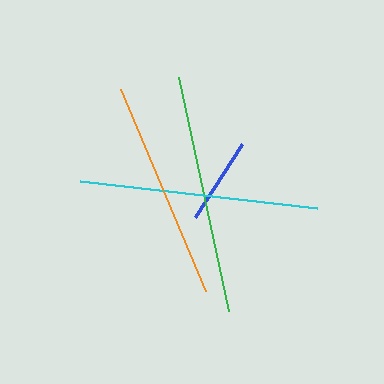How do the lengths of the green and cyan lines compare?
The green and cyan lines are approximately the same length.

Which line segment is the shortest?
The blue line is the shortest at approximately 87 pixels.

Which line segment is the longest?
The green line is the longest at approximately 239 pixels.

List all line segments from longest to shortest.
From longest to shortest: green, cyan, orange, blue.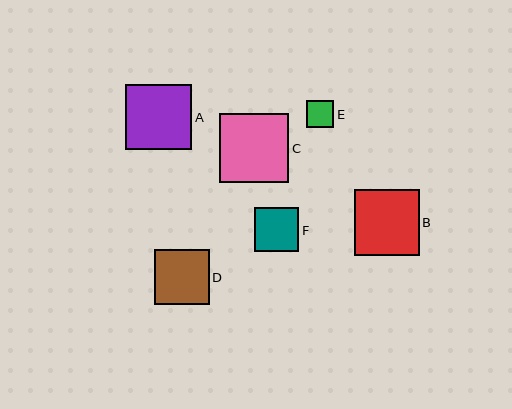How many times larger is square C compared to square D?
Square C is approximately 1.3 times the size of square D.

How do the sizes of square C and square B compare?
Square C and square B are approximately the same size.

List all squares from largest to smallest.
From largest to smallest: C, A, B, D, F, E.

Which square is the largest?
Square C is the largest with a size of approximately 69 pixels.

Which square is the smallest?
Square E is the smallest with a size of approximately 27 pixels.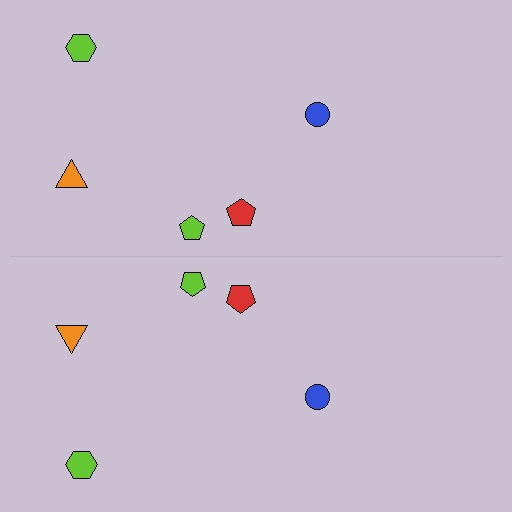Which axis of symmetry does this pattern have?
The pattern has a horizontal axis of symmetry running through the center of the image.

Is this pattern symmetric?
Yes, this pattern has bilateral (reflection) symmetry.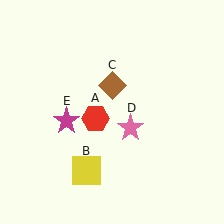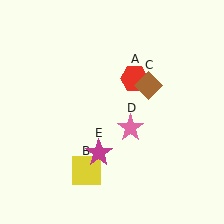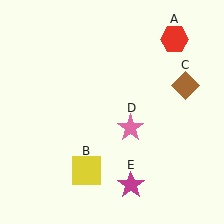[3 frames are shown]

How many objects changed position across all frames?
3 objects changed position: red hexagon (object A), brown diamond (object C), magenta star (object E).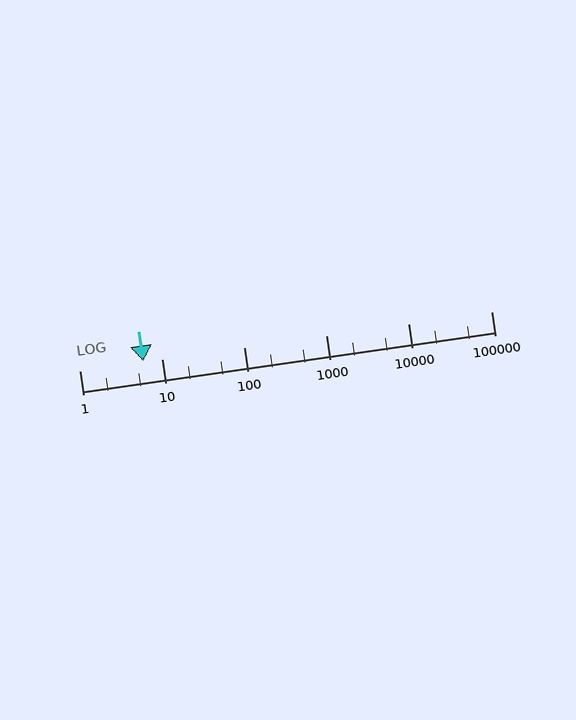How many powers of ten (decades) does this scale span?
The scale spans 5 decades, from 1 to 100000.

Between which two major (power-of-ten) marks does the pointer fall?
The pointer is between 1 and 10.